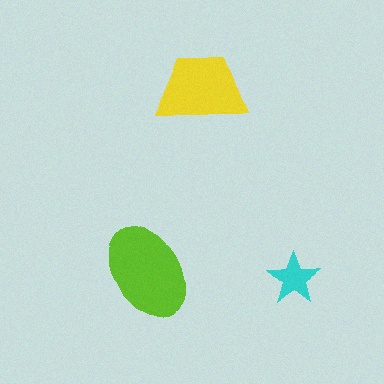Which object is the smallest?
The cyan star.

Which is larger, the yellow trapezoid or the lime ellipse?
The lime ellipse.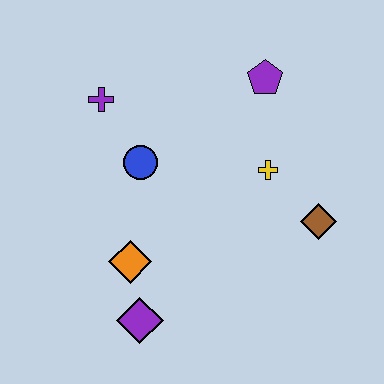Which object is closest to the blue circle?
The purple cross is closest to the blue circle.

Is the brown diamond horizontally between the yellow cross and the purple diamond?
No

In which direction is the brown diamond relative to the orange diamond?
The brown diamond is to the right of the orange diamond.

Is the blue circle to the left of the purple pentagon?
Yes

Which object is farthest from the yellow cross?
The purple diamond is farthest from the yellow cross.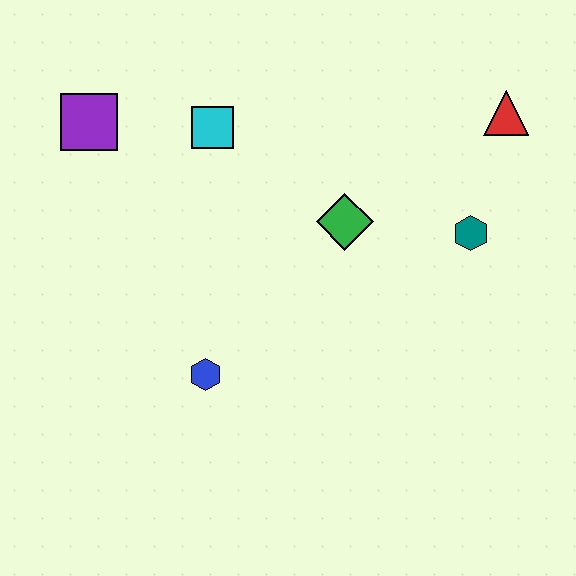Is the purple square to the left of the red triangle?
Yes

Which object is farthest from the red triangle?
The purple square is farthest from the red triangle.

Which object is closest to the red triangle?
The teal hexagon is closest to the red triangle.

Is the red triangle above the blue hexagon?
Yes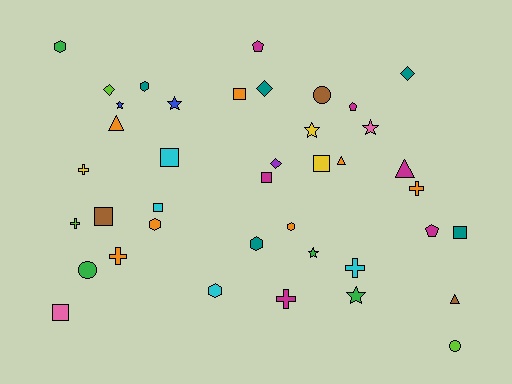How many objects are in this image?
There are 40 objects.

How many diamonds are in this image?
There are 4 diamonds.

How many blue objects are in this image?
There are 2 blue objects.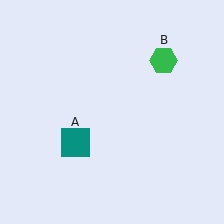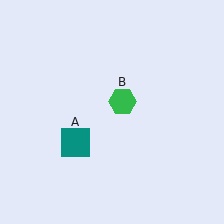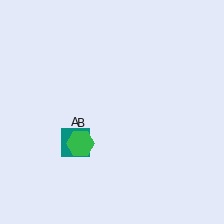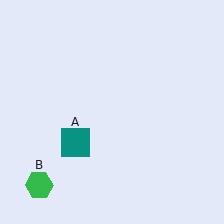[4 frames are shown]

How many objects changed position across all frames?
1 object changed position: green hexagon (object B).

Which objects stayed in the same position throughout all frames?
Teal square (object A) remained stationary.